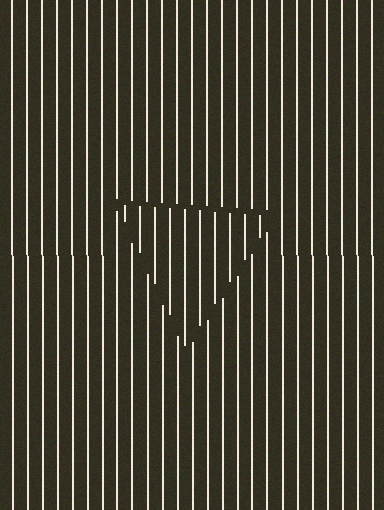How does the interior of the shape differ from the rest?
The interior of the shape contains the same grating, shifted by half a period — the contour is defined by the phase discontinuity where line-ends from the inner and outer gratings abut.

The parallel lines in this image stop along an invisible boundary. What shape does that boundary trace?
An illusory triangle. The interior of the shape contains the same grating, shifted by half a period — the contour is defined by the phase discontinuity where line-ends from the inner and outer gratings abut.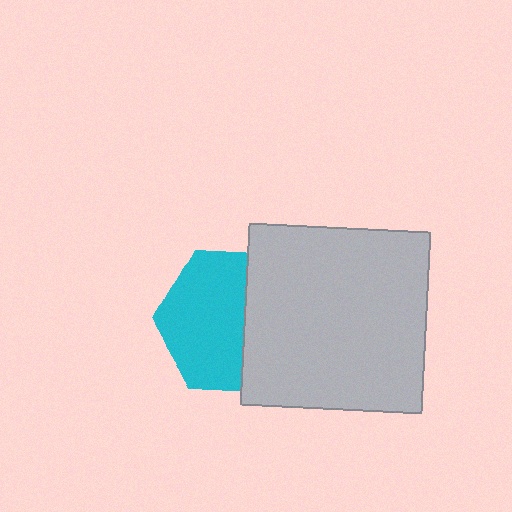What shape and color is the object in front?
The object in front is a light gray square.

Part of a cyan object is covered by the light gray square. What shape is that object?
It is a hexagon.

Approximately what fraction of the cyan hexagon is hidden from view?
Roughly 40% of the cyan hexagon is hidden behind the light gray square.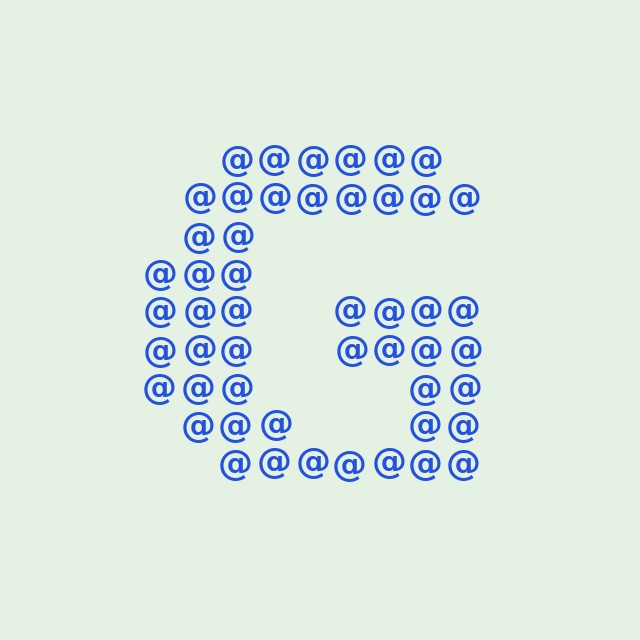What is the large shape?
The large shape is the letter G.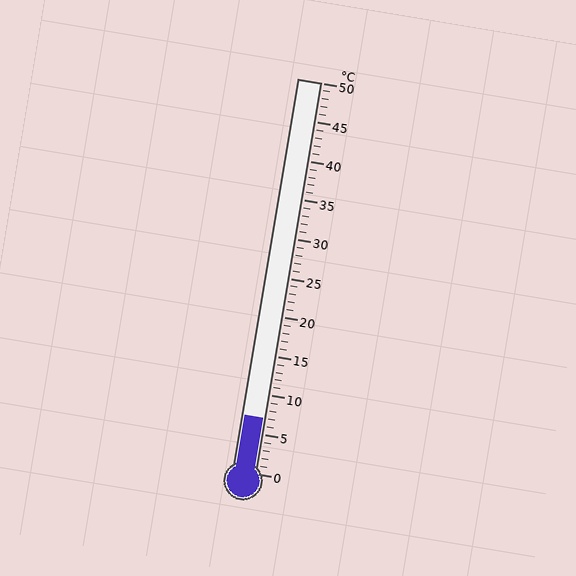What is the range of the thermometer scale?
The thermometer scale ranges from 0°C to 50°C.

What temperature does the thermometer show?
The thermometer shows approximately 7°C.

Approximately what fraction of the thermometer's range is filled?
The thermometer is filled to approximately 15% of its range.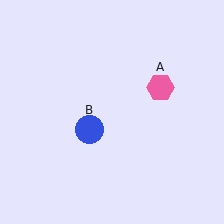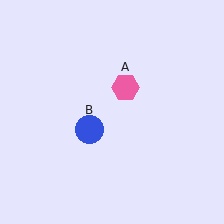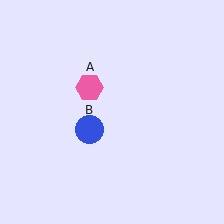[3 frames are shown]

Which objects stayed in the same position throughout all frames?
Blue circle (object B) remained stationary.